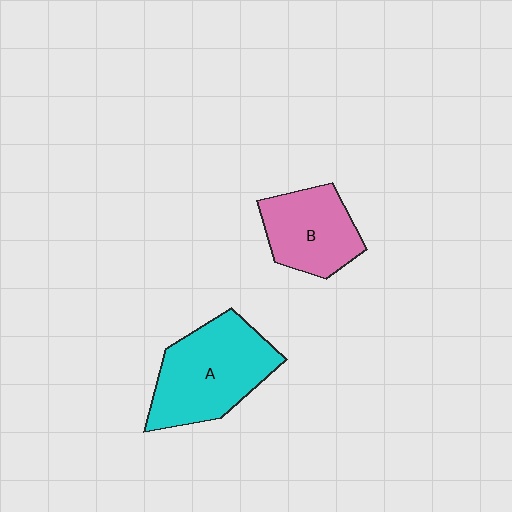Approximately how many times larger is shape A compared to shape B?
Approximately 1.4 times.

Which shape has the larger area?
Shape A (cyan).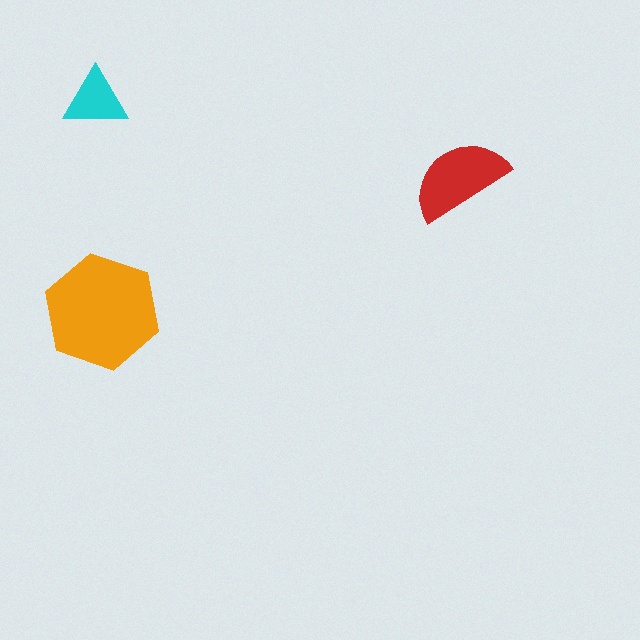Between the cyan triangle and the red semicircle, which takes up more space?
The red semicircle.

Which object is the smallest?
The cyan triangle.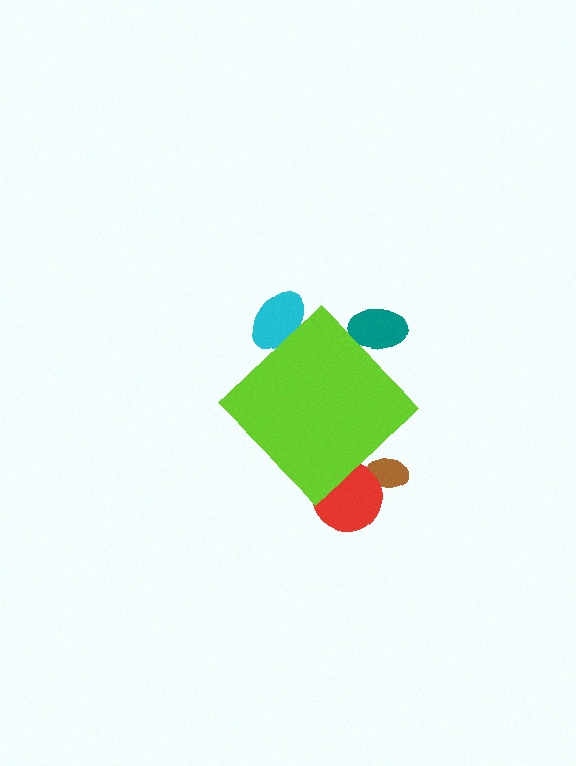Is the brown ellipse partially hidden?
Yes, the brown ellipse is partially hidden behind the lime diamond.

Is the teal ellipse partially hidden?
Yes, the teal ellipse is partially hidden behind the lime diamond.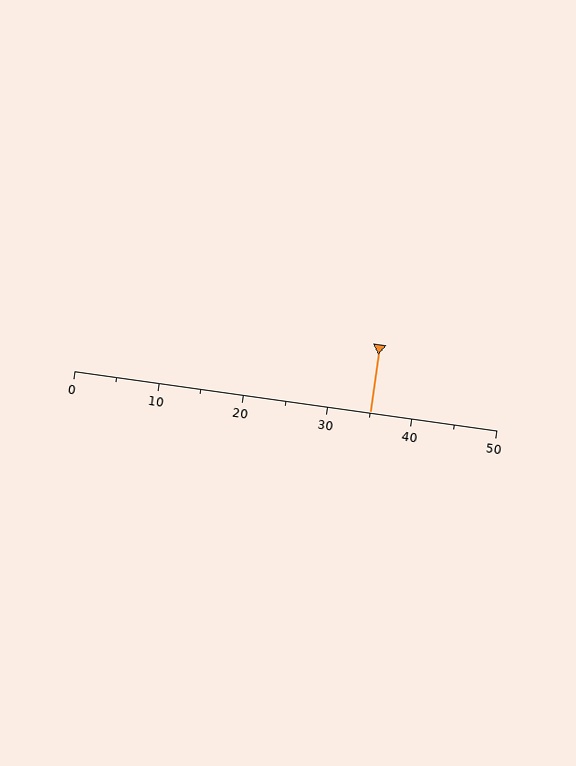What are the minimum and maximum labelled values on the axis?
The axis runs from 0 to 50.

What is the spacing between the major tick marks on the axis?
The major ticks are spaced 10 apart.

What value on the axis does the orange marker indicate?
The marker indicates approximately 35.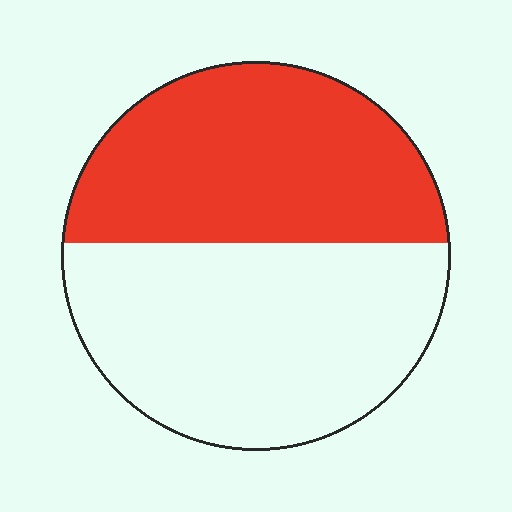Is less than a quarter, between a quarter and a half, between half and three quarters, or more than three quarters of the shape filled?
Between a quarter and a half.